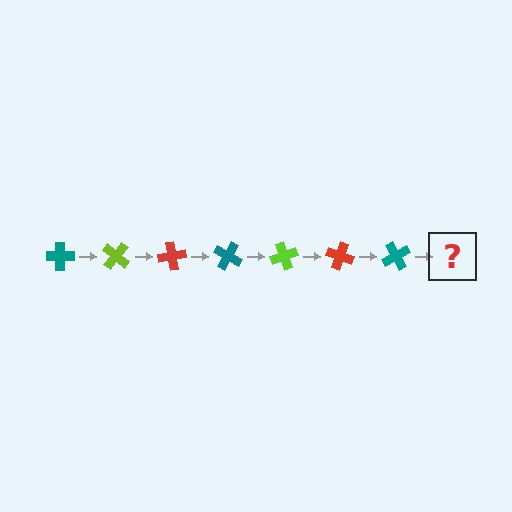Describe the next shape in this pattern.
It should be a lime cross, rotated 280 degrees from the start.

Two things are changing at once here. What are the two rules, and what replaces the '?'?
The two rules are that it rotates 40 degrees each step and the color cycles through teal, lime, and red. The '?' should be a lime cross, rotated 280 degrees from the start.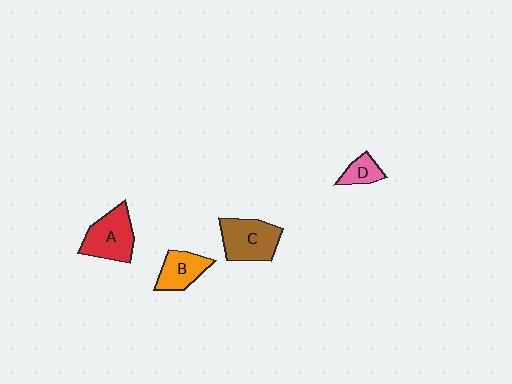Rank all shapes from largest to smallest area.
From largest to smallest: C (brown), A (red), B (orange), D (pink).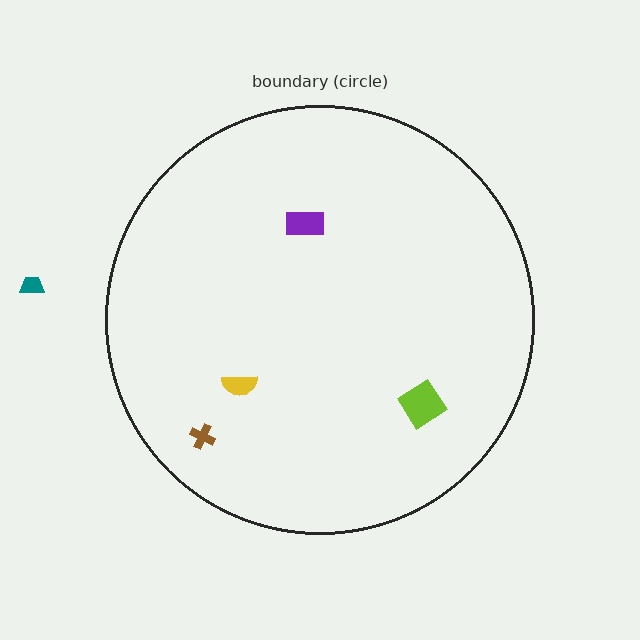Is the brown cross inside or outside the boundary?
Inside.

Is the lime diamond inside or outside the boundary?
Inside.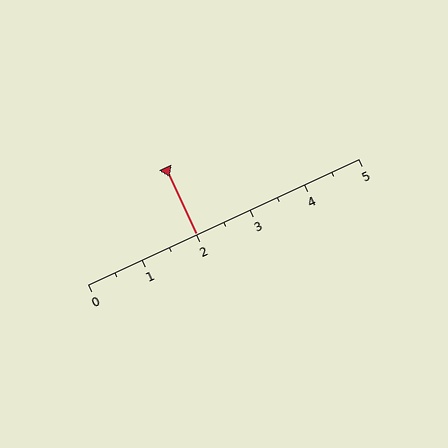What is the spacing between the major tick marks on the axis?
The major ticks are spaced 1 apart.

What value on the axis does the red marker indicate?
The marker indicates approximately 2.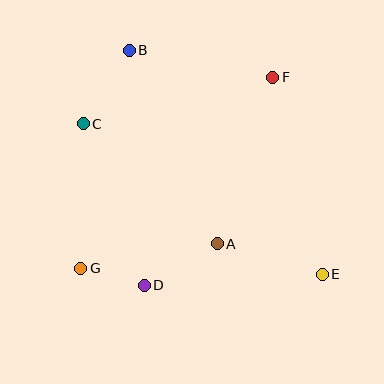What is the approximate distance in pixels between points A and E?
The distance between A and E is approximately 109 pixels.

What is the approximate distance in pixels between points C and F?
The distance between C and F is approximately 195 pixels.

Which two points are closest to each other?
Points D and G are closest to each other.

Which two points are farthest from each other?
Points B and E are farthest from each other.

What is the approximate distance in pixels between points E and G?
The distance between E and G is approximately 241 pixels.